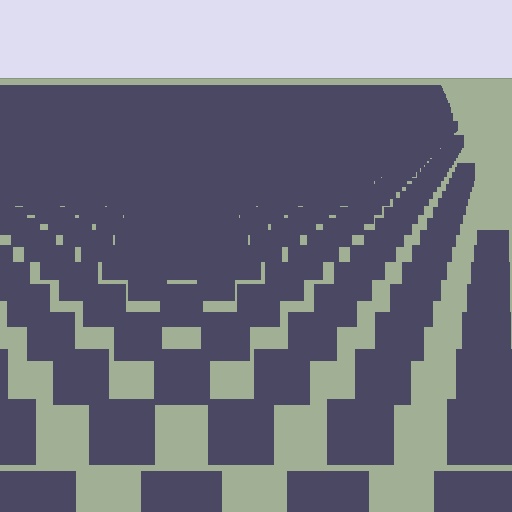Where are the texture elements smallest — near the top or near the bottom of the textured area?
Near the top.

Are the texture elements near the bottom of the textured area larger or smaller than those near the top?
Larger. Near the bottom, elements are closer to the viewer and appear at a bigger on-screen size.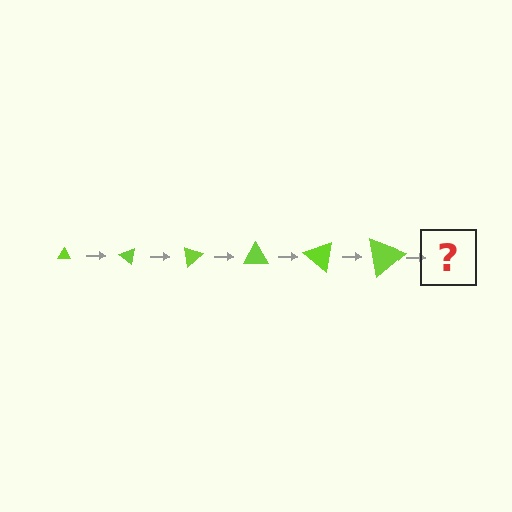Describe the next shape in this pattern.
It should be a triangle, larger than the previous one and rotated 240 degrees from the start.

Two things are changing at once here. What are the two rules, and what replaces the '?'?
The two rules are that the triangle grows larger each step and it rotates 40 degrees each step. The '?' should be a triangle, larger than the previous one and rotated 240 degrees from the start.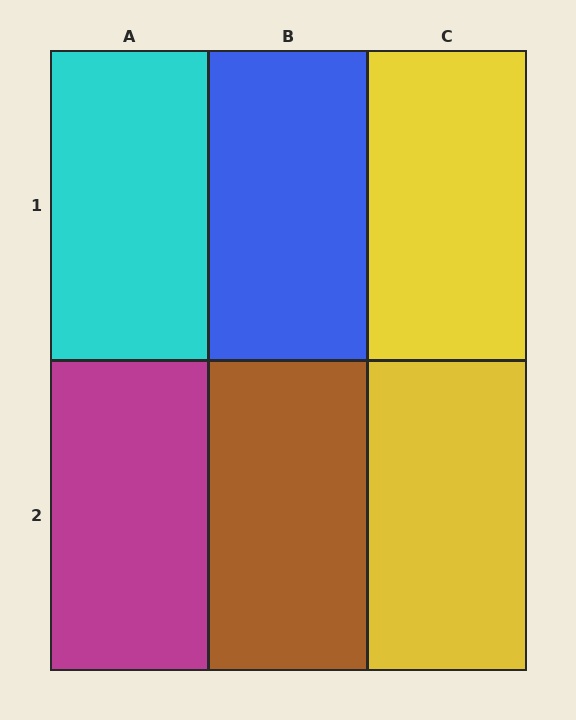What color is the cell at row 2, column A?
Magenta.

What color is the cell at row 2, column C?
Yellow.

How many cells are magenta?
1 cell is magenta.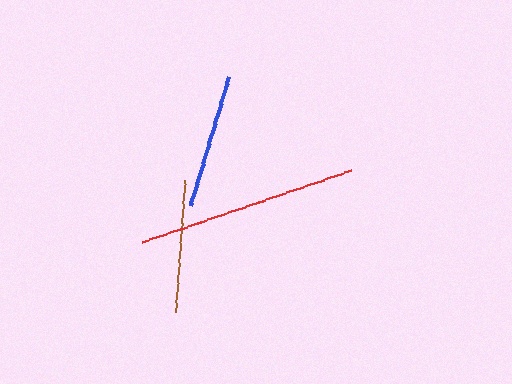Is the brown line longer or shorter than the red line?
The red line is longer than the brown line.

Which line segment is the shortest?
The brown line is the shortest at approximately 134 pixels.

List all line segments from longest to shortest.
From longest to shortest: red, blue, brown.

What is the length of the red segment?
The red segment is approximately 220 pixels long.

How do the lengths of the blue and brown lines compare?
The blue and brown lines are approximately the same length.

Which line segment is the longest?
The red line is the longest at approximately 220 pixels.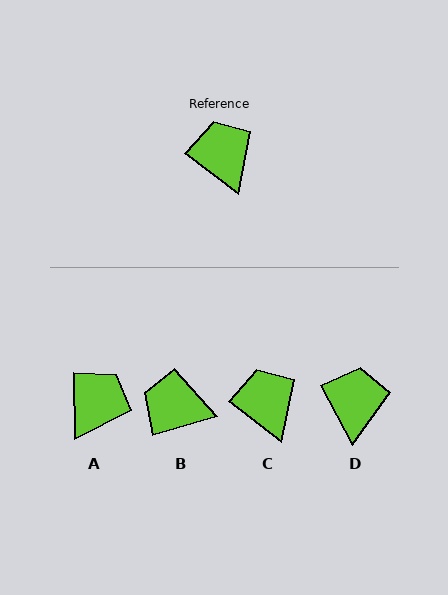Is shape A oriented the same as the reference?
No, it is off by about 52 degrees.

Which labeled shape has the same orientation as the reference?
C.